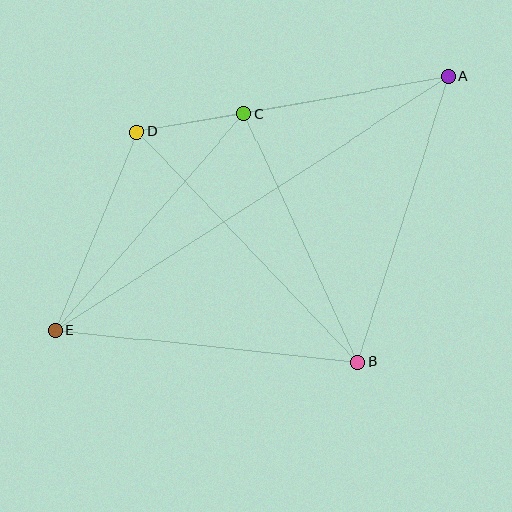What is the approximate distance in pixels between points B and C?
The distance between B and C is approximately 273 pixels.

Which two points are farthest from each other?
Points A and E are farthest from each other.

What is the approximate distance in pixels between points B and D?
The distance between B and D is approximately 319 pixels.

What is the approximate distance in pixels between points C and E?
The distance between C and E is approximately 287 pixels.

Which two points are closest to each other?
Points C and D are closest to each other.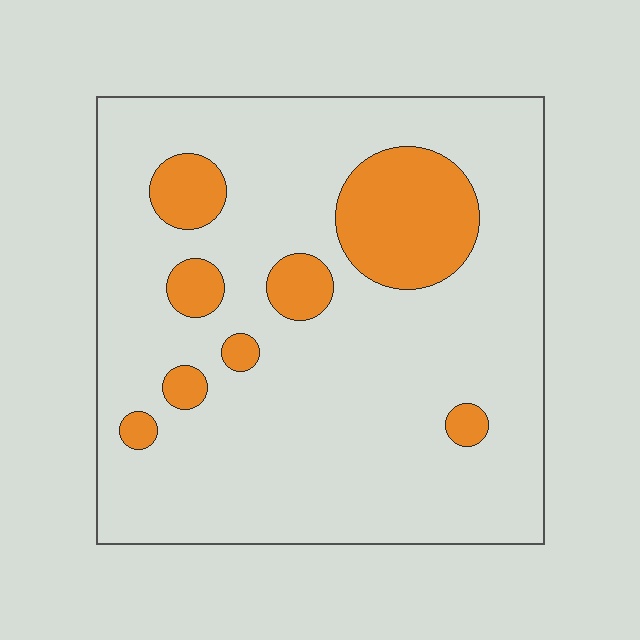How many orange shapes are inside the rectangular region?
8.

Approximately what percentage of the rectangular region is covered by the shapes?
Approximately 15%.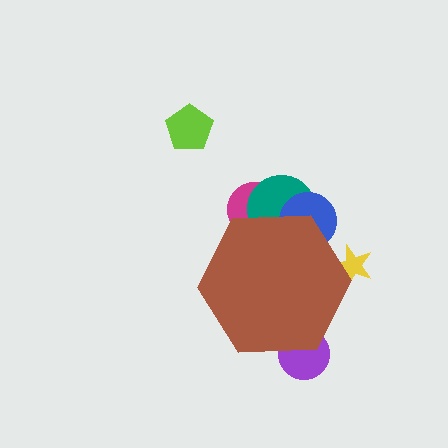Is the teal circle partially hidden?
Yes, the teal circle is partially hidden behind the brown hexagon.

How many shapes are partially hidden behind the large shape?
5 shapes are partially hidden.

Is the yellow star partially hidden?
Yes, the yellow star is partially hidden behind the brown hexagon.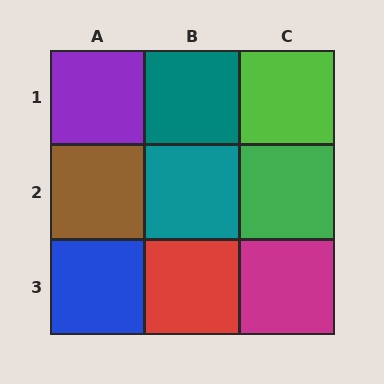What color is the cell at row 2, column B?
Teal.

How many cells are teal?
2 cells are teal.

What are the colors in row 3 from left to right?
Blue, red, magenta.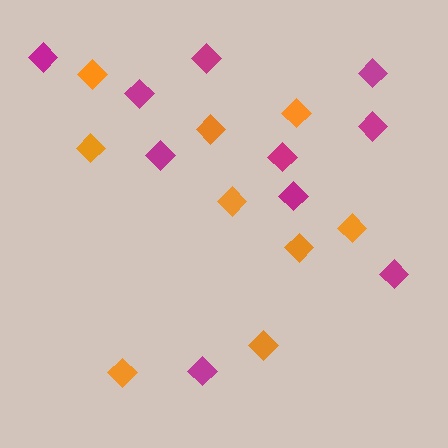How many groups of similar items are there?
There are 2 groups: one group of magenta diamonds (10) and one group of orange diamonds (9).